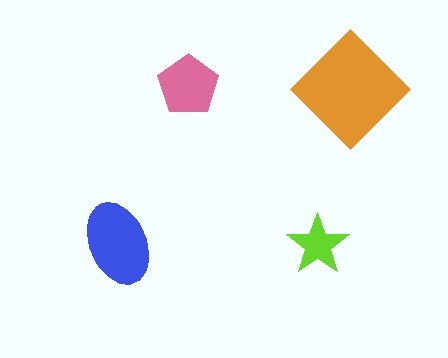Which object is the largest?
The orange diamond.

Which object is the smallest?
The lime star.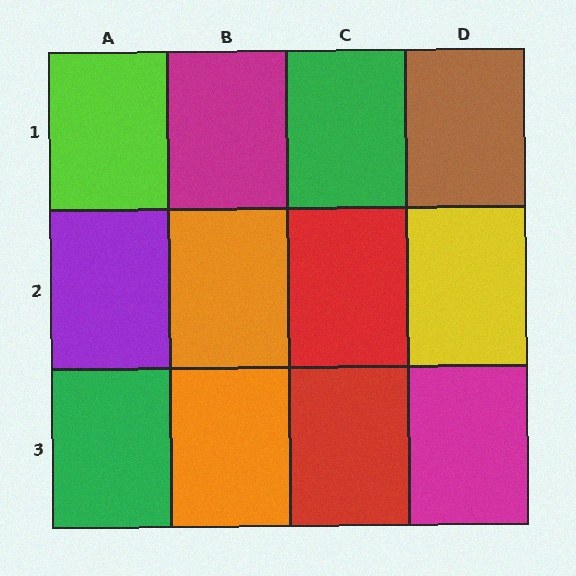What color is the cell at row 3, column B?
Orange.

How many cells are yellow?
1 cell is yellow.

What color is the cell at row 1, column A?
Lime.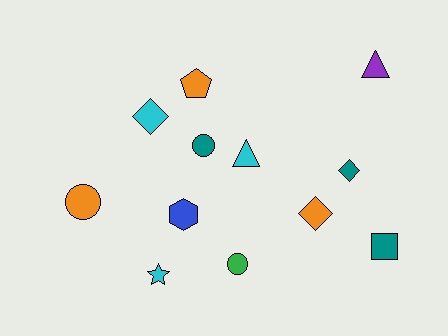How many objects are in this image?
There are 12 objects.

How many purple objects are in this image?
There is 1 purple object.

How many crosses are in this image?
There are no crosses.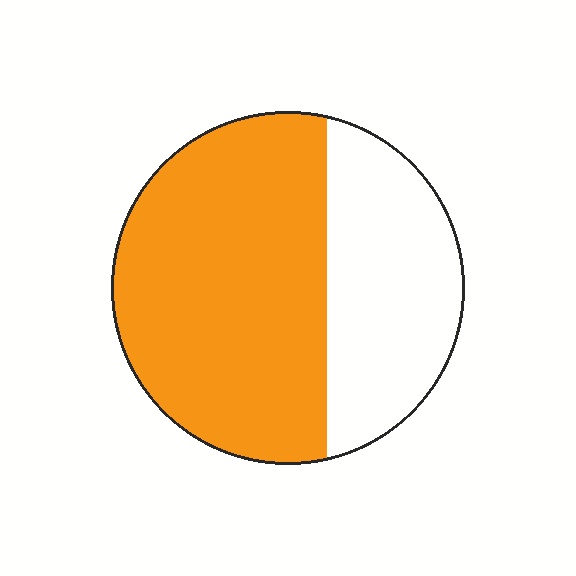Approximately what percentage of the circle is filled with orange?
Approximately 65%.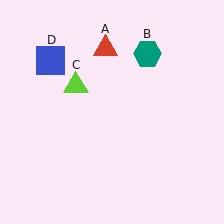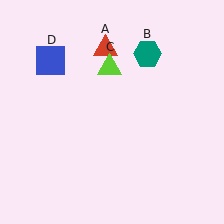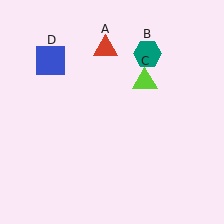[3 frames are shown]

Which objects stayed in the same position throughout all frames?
Red triangle (object A) and teal hexagon (object B) and blue square (object D) remained stationary.